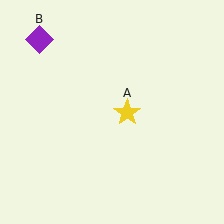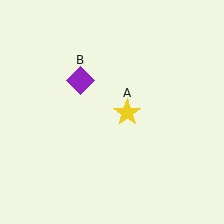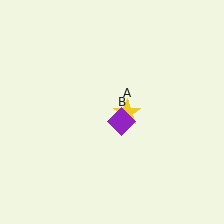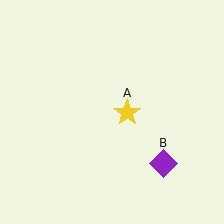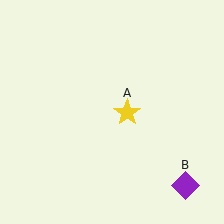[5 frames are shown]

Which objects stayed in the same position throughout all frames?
Yellow star (object A) remained stationary.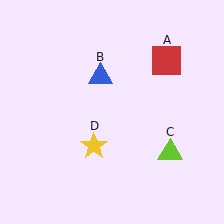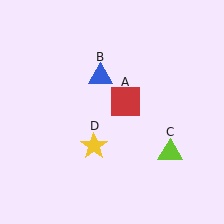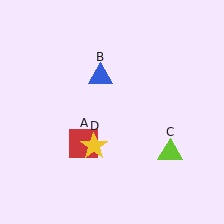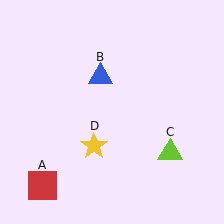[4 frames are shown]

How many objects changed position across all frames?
1 object changed position: red square (object A).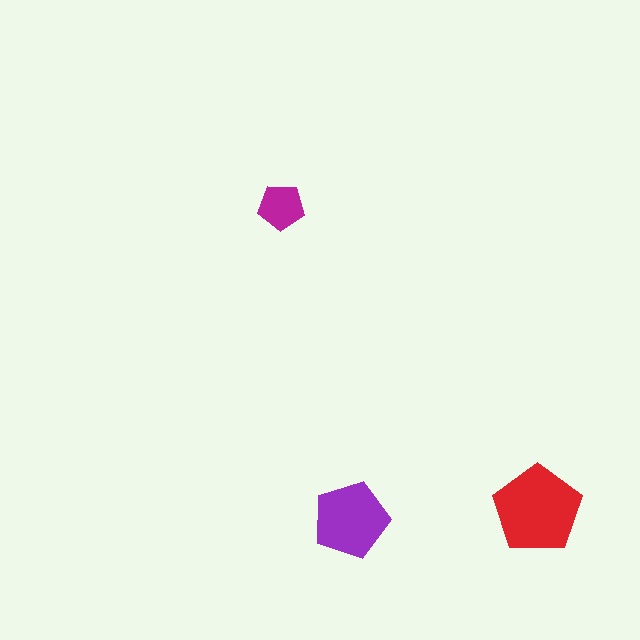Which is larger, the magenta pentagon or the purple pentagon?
The purple one.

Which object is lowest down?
The purple pentagon is bottommost.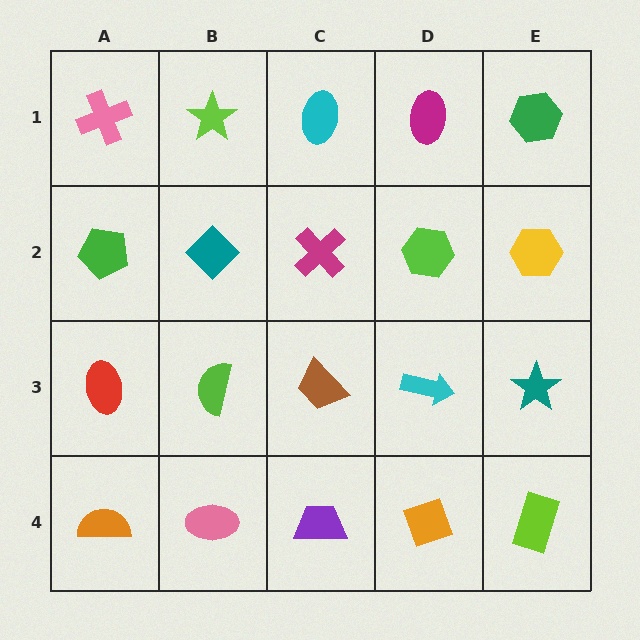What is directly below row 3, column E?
A lime rectangle.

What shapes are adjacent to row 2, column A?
A pink cross (row 1, column A), a red ellipse (row 3, column A), a teal diamond (row 2, column B).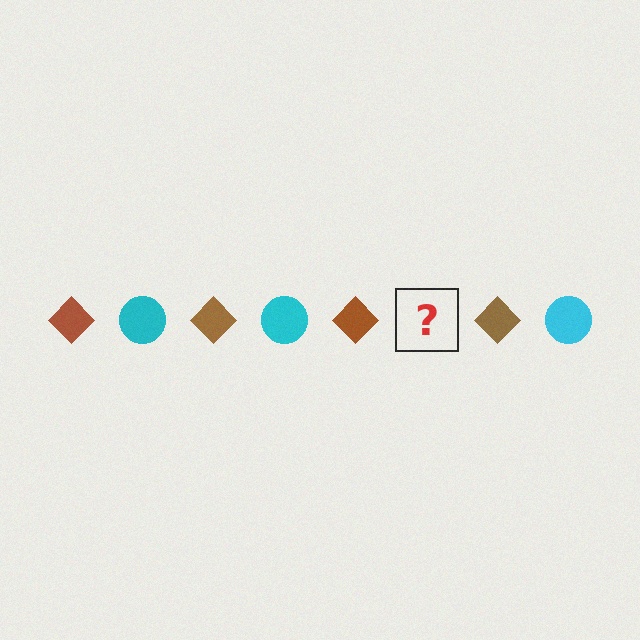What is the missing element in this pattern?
The missing element is a cyan circle.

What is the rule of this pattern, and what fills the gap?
The rule is that the pattern alternates between brown diamond and cyan circle. The gap should be filled with a cyan circle.